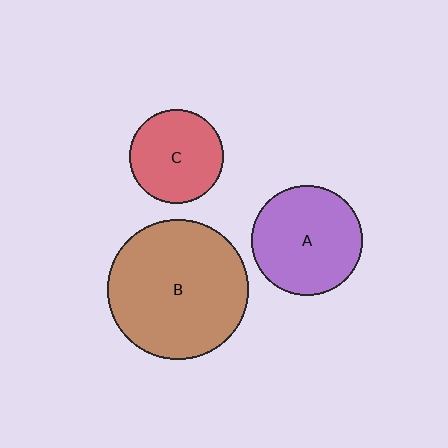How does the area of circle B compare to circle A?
Approximately 1.6 times.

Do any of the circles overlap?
No, none of the circles overlap.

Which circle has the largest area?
Circle B (brown).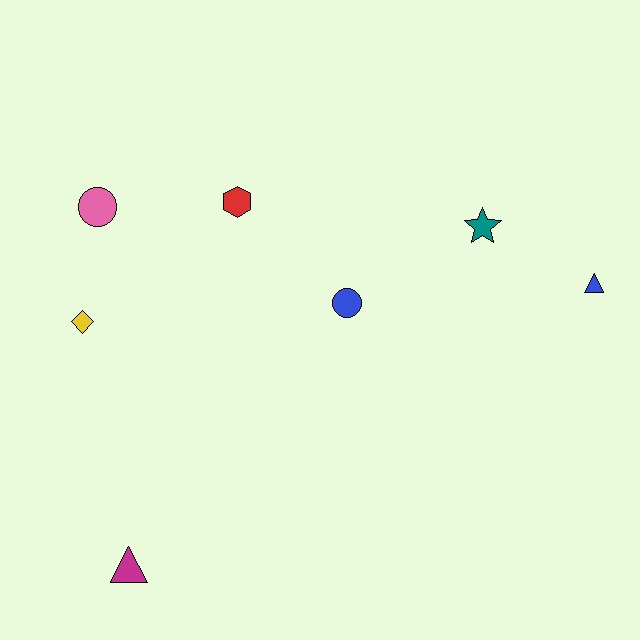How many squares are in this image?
There are no squares.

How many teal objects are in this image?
There is 1 teal object.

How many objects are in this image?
There are 7 objects.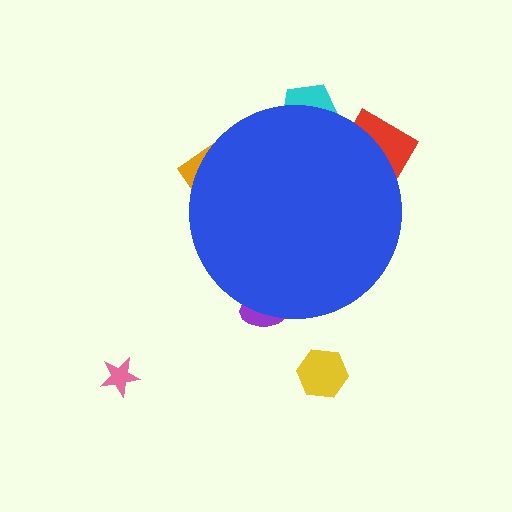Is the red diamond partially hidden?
Yes, the red diamond is partially hidden behind the blue circle.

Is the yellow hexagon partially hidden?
No, the yellow hexagon is fully visible.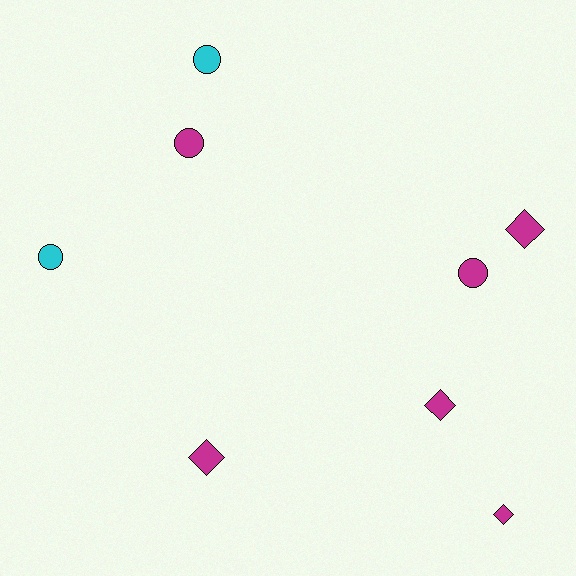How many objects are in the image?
There are 8 objects.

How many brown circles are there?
There are no brown circles.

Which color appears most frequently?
Magenta, with 6 objects.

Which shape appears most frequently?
Diamond, with 4 objects.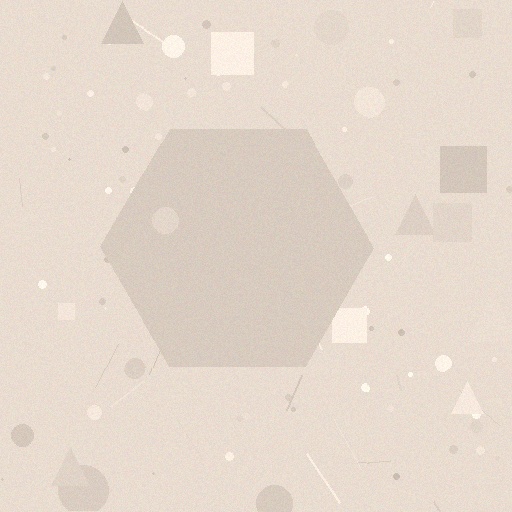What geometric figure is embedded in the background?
A hexagon is embedded in the background.